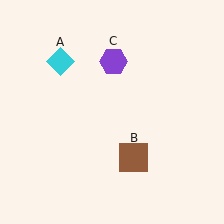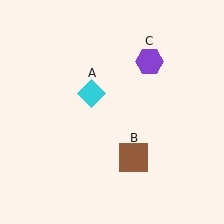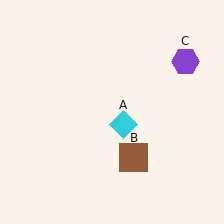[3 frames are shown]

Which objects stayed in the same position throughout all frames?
Brown square (object B) remained stationary.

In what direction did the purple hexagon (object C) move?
The purple hexagon (object C) moved right.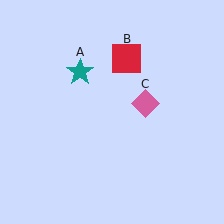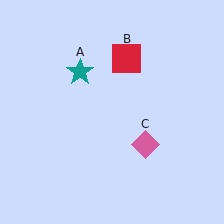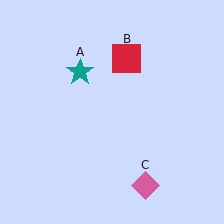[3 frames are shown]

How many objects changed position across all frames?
1 object changed position: pink diamond (object C).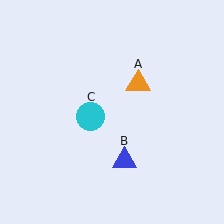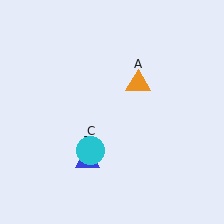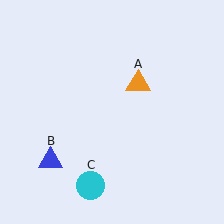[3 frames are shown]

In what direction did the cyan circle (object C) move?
The cyan circle (object C) moved down.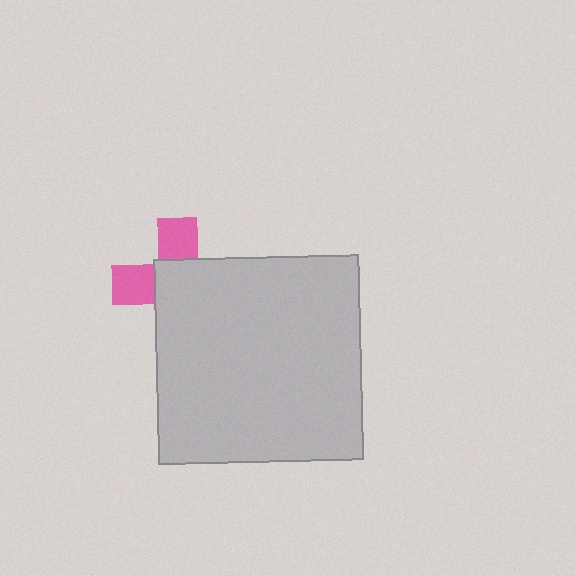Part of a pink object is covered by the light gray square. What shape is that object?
It is a cross.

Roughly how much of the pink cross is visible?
A small part of it is visible (roughly 36%).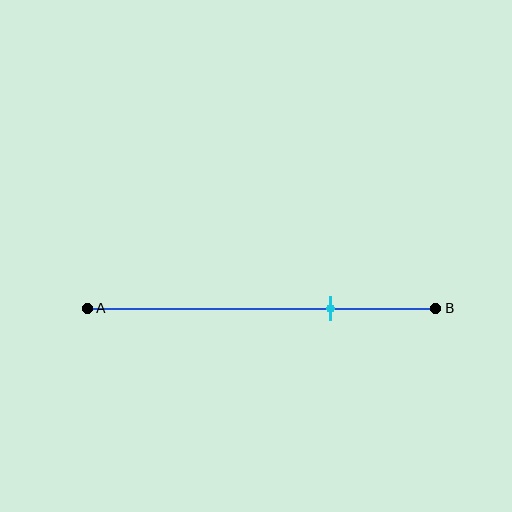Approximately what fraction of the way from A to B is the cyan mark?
The cyan mark is approximately 70% of the way from A to B.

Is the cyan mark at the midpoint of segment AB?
No, the mark is at about 70% from A, not at the 50% midpoint.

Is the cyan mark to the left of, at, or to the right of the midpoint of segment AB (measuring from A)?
The cyan mark is to the right of the midpoint of segment AB.